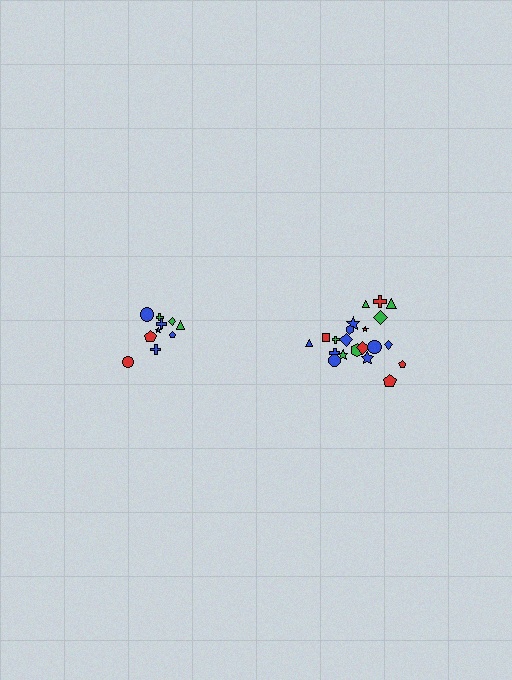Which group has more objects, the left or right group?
The right group.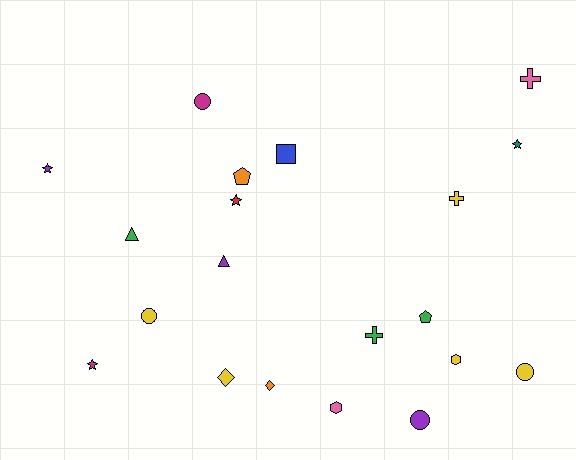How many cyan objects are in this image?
There are no cyan objects.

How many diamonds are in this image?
There are 2 diamonds.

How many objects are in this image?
There are 20 objects.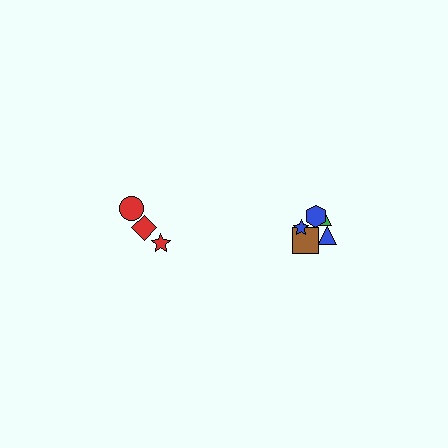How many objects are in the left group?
There are 3 objects.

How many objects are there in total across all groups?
There are 9 objects.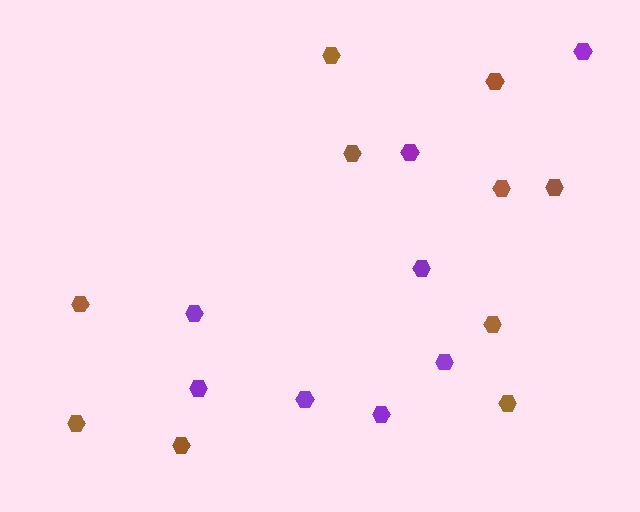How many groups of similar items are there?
There are 2 groups: one group of purple hexagons (8) and one group of brown hexagons (10).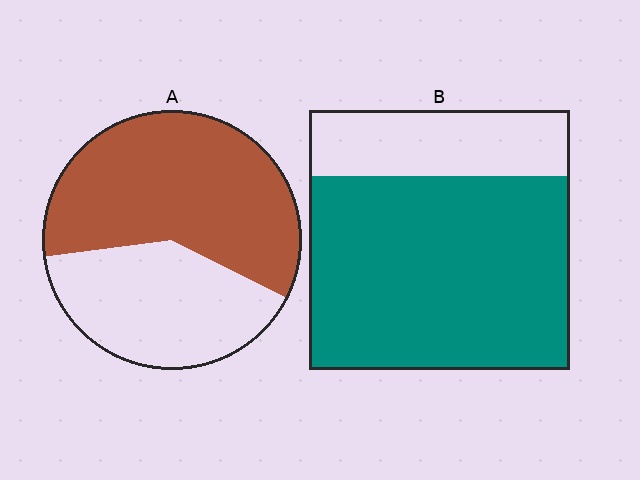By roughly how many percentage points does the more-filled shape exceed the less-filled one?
By roughly 15 percentage points (B over A).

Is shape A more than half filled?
Yes.